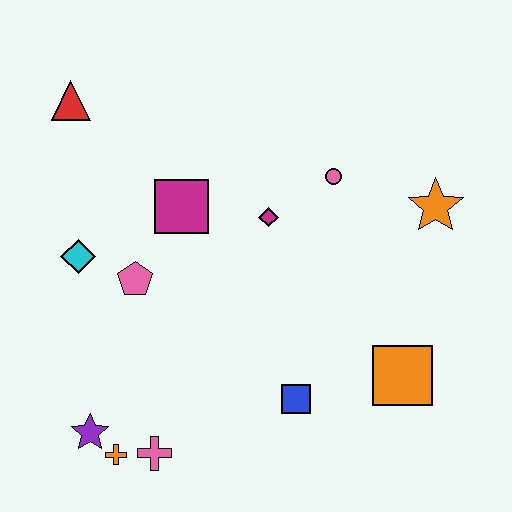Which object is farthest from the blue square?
The red triangle is farthest from the blue square.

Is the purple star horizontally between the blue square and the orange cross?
No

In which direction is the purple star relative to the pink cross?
The purple star is to the left of the pink cross.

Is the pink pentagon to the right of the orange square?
No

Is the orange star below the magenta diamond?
No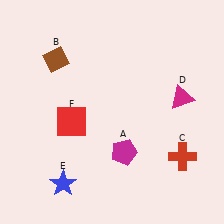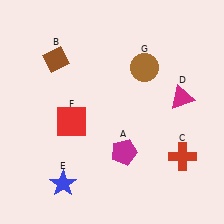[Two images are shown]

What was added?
A brown circle (G) was added in Image 2.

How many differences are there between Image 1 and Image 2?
There is 1 difference between the two images.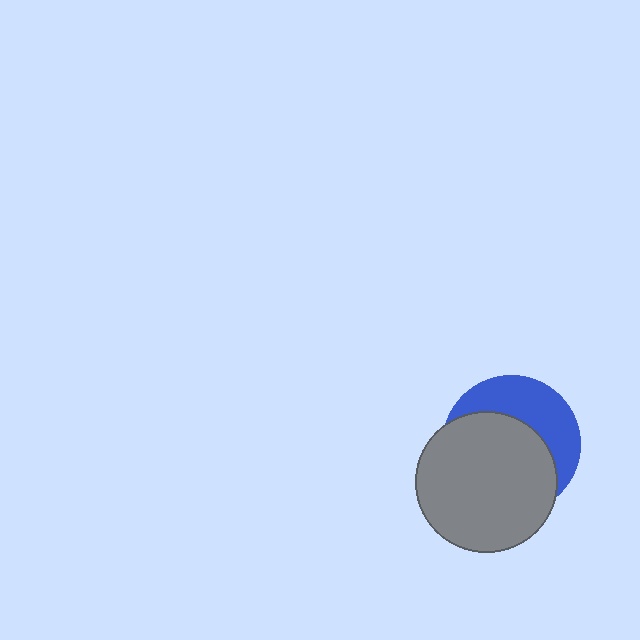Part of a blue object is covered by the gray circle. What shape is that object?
It is a circle.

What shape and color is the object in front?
The object in front is a gray circle.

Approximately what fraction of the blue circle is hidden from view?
Roughly 61% of the blue circle is hidden behind the gray circle.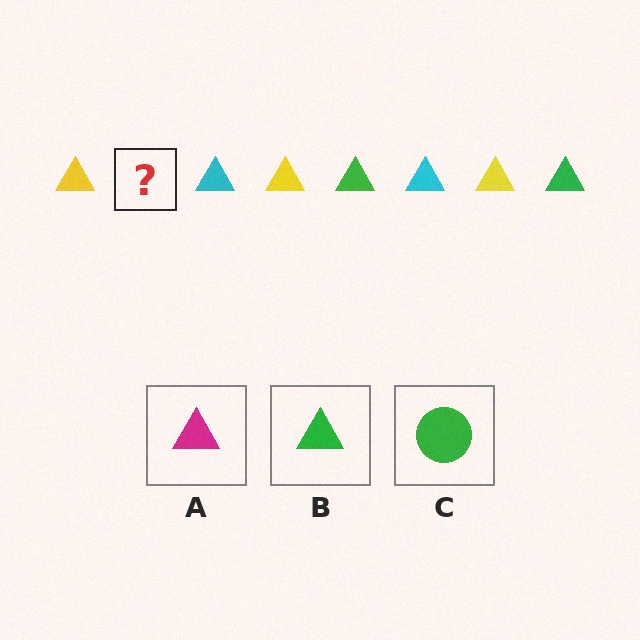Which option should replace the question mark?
Option B.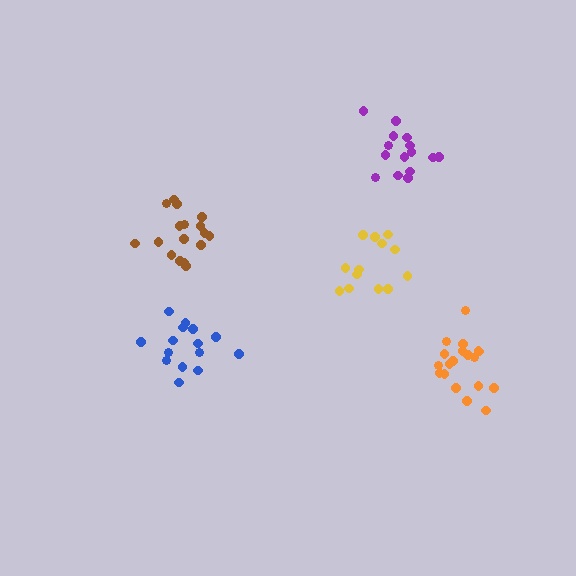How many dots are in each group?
Group 1: 17 dots, Group 2: 15 dots, Group 3: 19 dots, Group 4: 15 dots, Group 5: 13 dots (79 total).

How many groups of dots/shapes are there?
There are 5 groups.